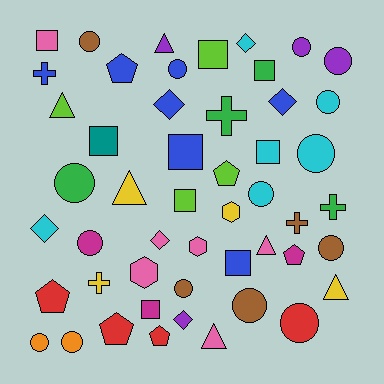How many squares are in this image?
There are 9 squares.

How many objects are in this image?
There are 50 objects.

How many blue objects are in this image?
There are 7 blue objects.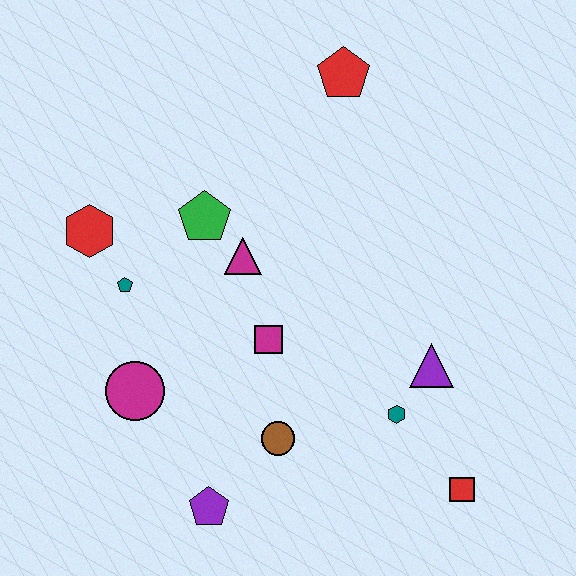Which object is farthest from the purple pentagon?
The red pentagon is farthest from the purple pentagon.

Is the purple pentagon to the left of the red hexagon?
No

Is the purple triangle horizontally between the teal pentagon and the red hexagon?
No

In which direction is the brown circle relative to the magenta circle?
The brown circle is to the right of the magenta circle.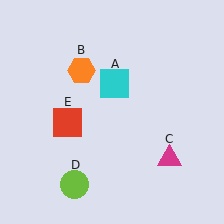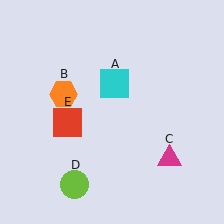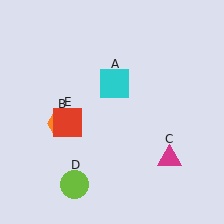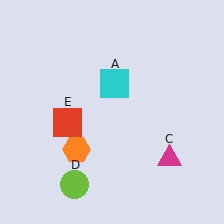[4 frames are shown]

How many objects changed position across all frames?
1 object changed position: orange hexagon (object B).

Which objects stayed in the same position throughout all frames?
Cyan square (object A) and magenta triangle (object C) and lime circle (object D) and red square (object E) remained stationary.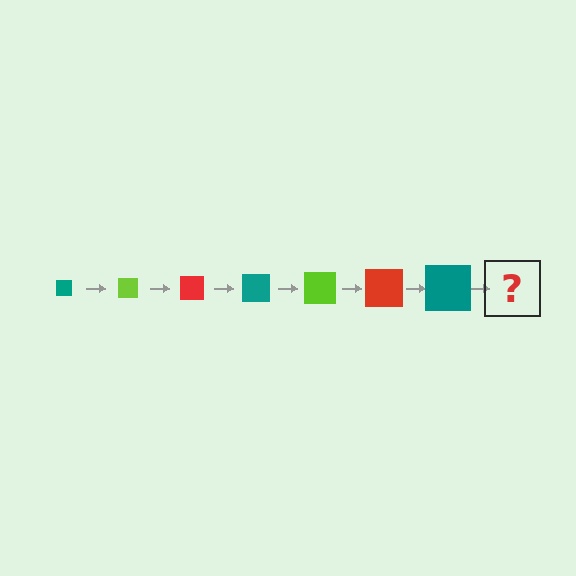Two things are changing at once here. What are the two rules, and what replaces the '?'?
The two rules are that the square grows larger each step and the color cycles through teal, lime, and red. The '?' should be a lime square, larger than the previous one.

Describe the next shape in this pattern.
It should be a lime square, larger than the previous one.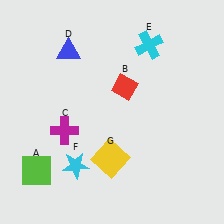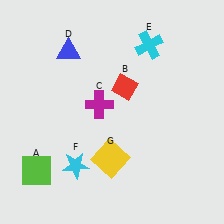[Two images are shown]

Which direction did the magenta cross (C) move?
The magenta cross (C) moved right.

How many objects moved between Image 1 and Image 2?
1 object moved between the two images.